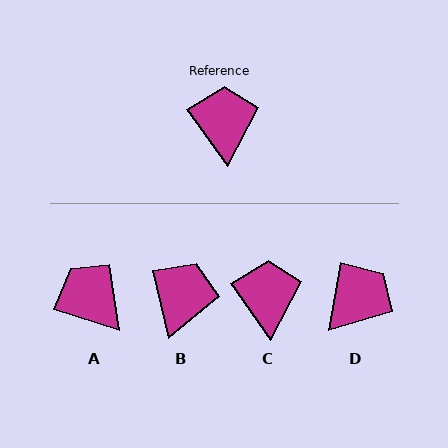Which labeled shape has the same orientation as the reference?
C.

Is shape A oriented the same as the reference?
No, it is off by about 37 degrees.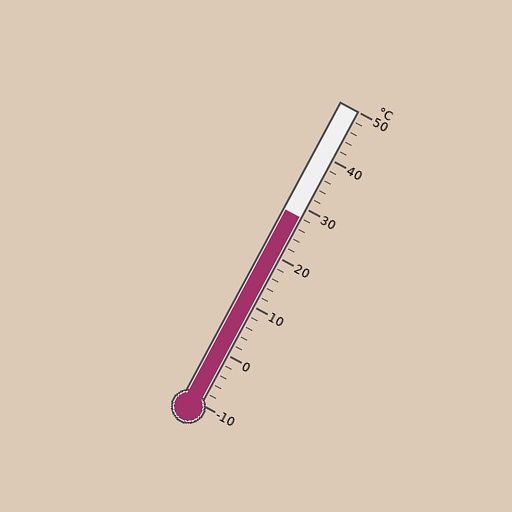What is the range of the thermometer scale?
The thermometer scale ranges from -10°C to 50°C.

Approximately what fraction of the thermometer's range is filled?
The thermometer is filled to approximately 65% of its range.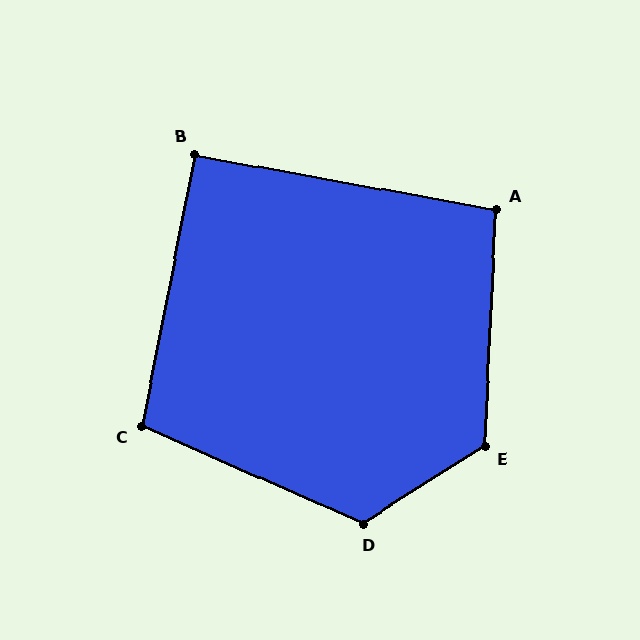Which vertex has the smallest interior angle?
B, at approximately 91 degrees.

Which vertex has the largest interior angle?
E, at approximately 125 degrees.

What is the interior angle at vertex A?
Approximately 98 degrees (obtuse).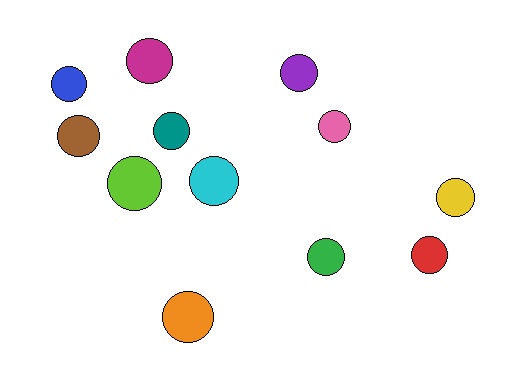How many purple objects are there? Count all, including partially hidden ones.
There is 1 purple object.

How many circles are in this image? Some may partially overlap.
There are 12 circles.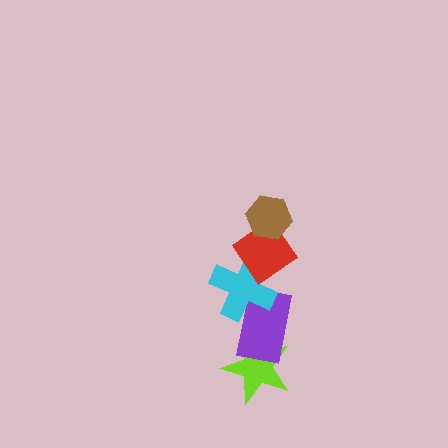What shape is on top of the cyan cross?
The red diamond is on top of the cyan cross.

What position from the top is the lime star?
The lime star is 5th from the top.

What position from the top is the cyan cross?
The cyan cross is 3rd from the top.